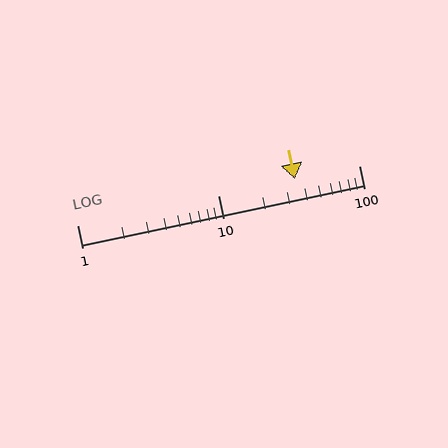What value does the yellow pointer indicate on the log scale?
The pointer indicates approximately 35.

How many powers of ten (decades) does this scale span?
The scale spans 2 decades, from 1 to 100.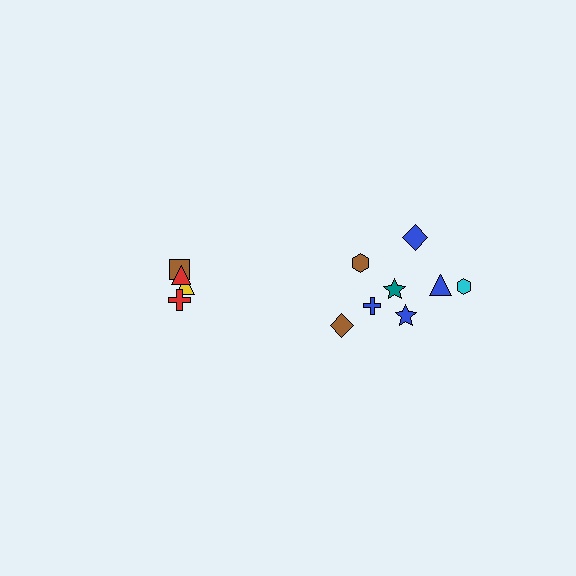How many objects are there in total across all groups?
There are 12 objects.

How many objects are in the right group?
There are 8 objects.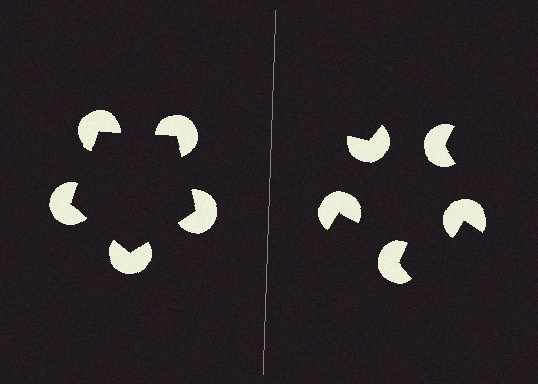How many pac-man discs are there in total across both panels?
10 — 5 on each side.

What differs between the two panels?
The pac-man discs are positioned identically on both sides; only the wedge orientations differ. On the left they align to a pentagon; on the right they are misaligned.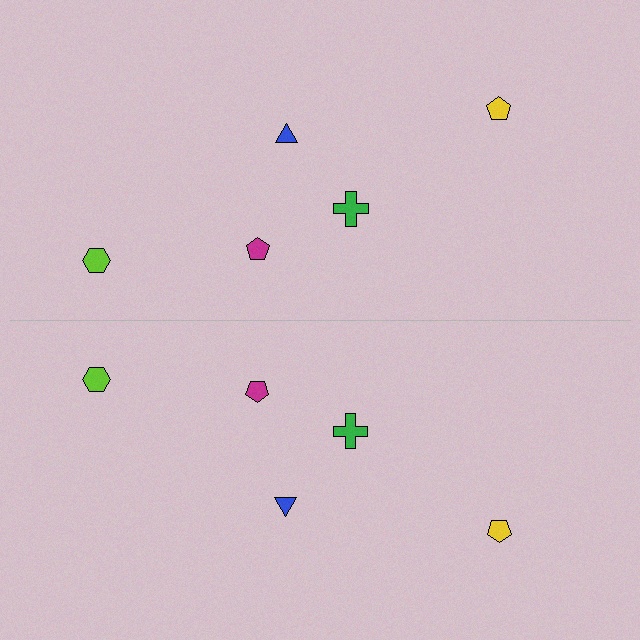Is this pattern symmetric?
Yes, this pattern has bilateral (reflection) symmetry.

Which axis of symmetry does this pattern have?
The pattern has a horizontal axis of symmetry running through the center of the image.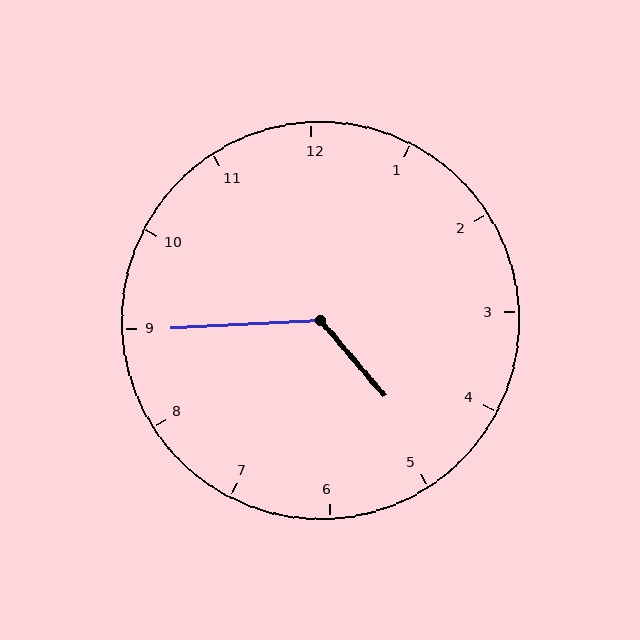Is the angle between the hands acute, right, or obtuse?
It is obtuse.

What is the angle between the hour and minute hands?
Approximately 128 degrees.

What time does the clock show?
4:45.